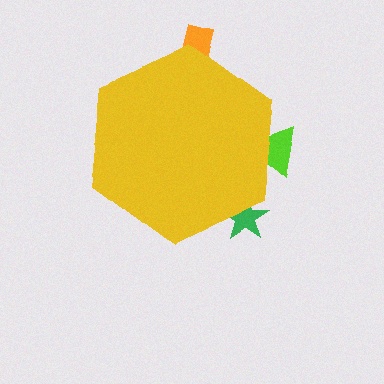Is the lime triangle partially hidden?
Yes, the lime triangle is partially hidden behind the yellow hexagon.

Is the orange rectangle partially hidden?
Yes, the orange rectangle is partially hidden behind the yellow hexagon.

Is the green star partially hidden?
Yes, the green star is partially hidden behind the yellow hexagon.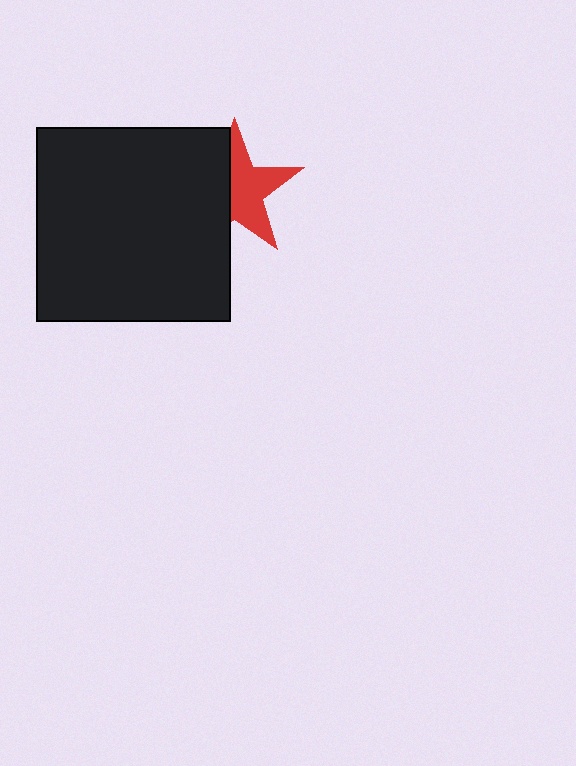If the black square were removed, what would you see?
You would see the complete red star.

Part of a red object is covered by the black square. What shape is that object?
It is a star.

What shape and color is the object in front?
The object in front is a black square.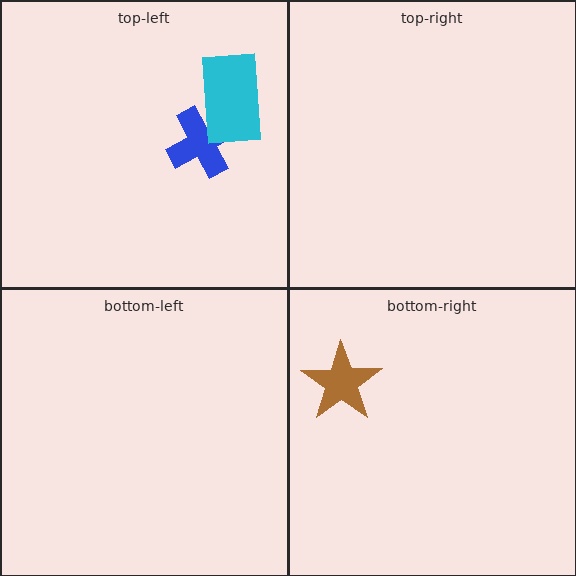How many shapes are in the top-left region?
2.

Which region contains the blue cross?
The top-left region.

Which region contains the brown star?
The bottom-right region.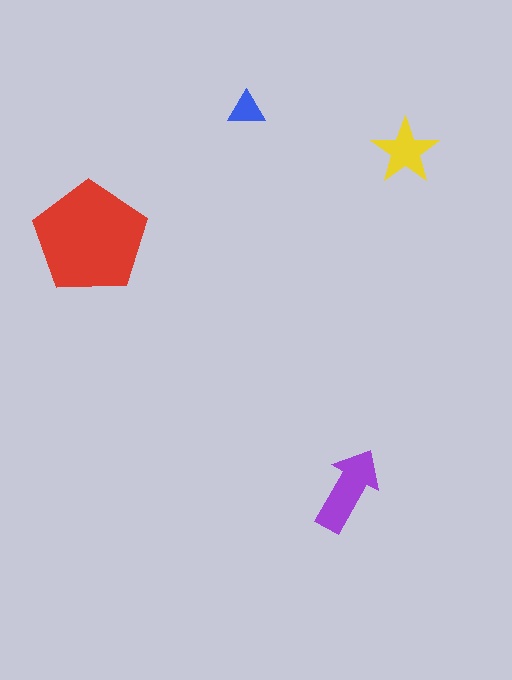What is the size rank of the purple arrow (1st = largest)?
2nd.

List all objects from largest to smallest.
The red pentagon, the purple arrow, the yellow star, the blue triangle.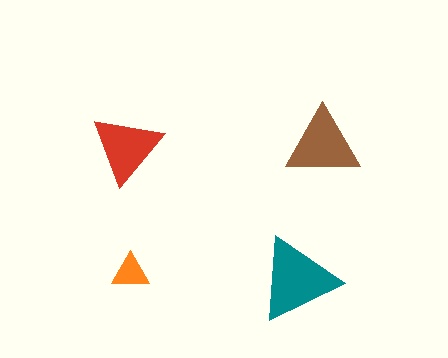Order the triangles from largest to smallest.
the teal one, the brown one, the red one, the orange one.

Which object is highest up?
The brown triangle is topmost.